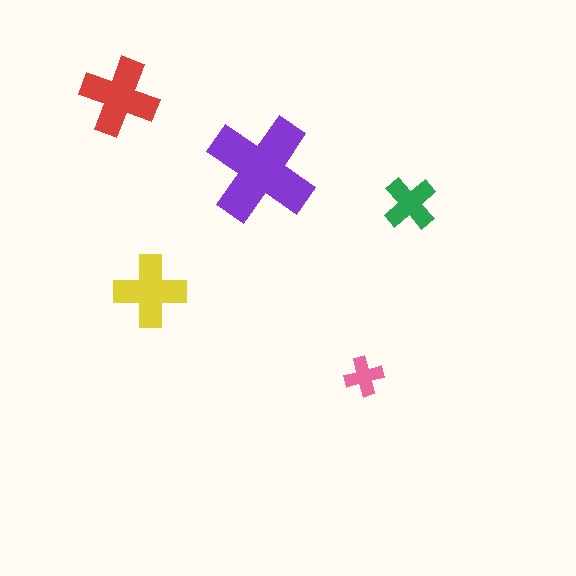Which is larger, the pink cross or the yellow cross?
The yellow one.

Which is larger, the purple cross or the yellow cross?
The purple one.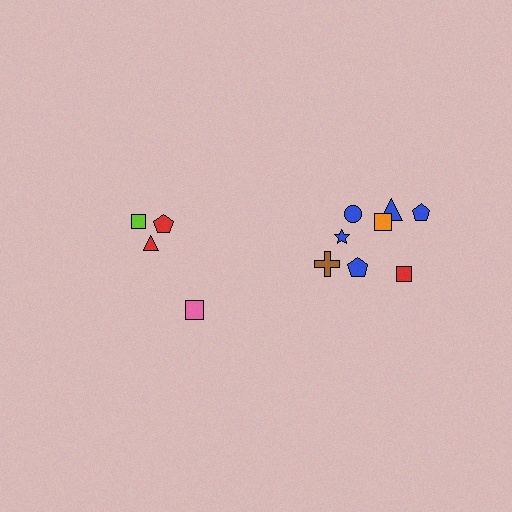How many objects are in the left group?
There are 4 objects.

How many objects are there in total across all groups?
There are 12 objects.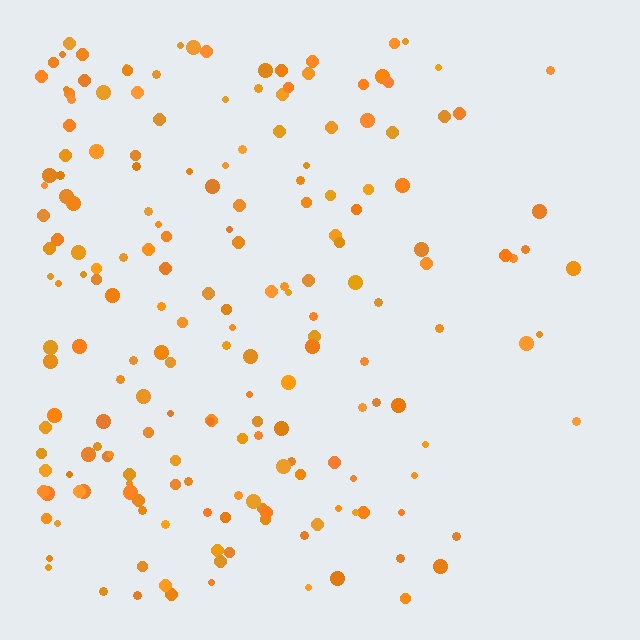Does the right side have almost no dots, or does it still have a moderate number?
Still a moderate number, just noticeably fewer than the left.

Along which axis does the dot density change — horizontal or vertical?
Horizontal.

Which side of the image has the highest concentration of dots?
The left.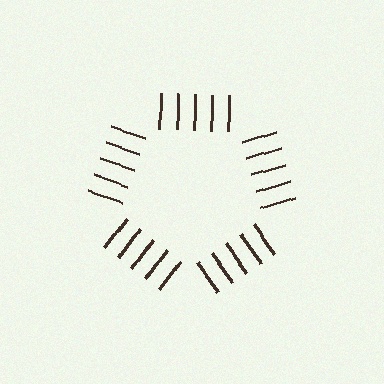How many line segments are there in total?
25 — 5 along each of the 5 edges.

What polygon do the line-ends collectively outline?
An illusory pentagon — the line segments terminate on its edges but no continuous stroke is drawn.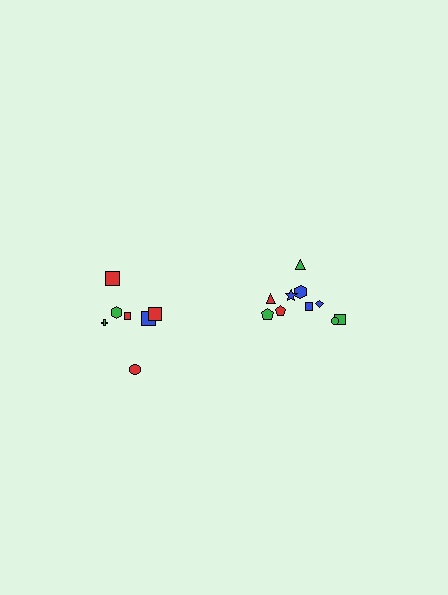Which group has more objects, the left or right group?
The right group.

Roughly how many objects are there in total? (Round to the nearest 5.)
Roughly 15 objects in total.